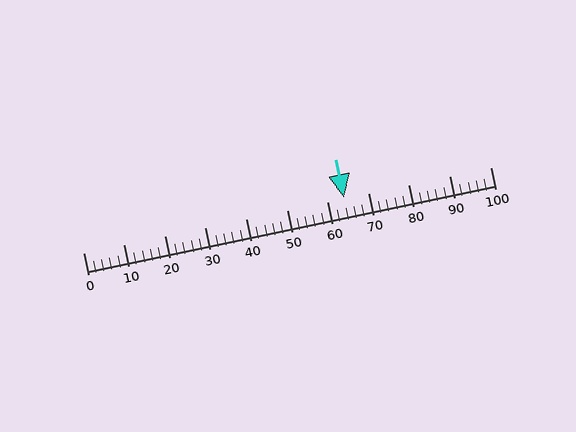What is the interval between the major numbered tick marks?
The major tick marks are spaced 10 units apart.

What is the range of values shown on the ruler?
The ruler shows values from 0 to 100.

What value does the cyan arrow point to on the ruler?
The cyan arrow points to approximately 64.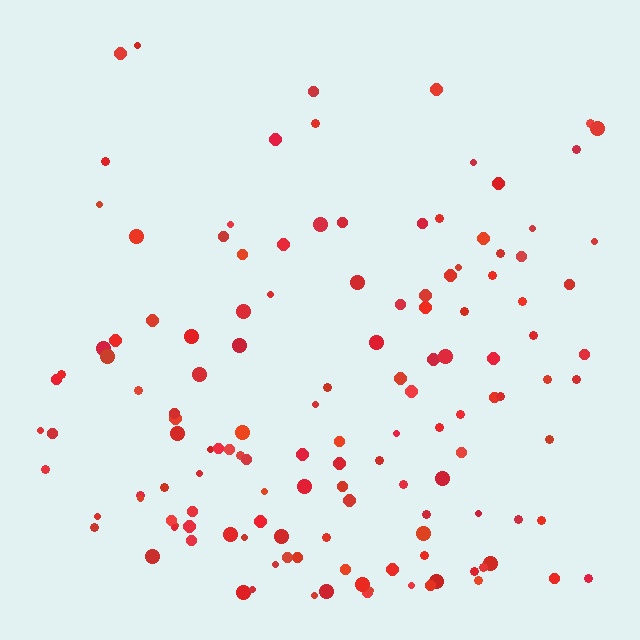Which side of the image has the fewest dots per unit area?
The top.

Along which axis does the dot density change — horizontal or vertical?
Vertical.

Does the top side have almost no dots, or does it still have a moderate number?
Still a moderate number, just noticeably fewer than the bottom.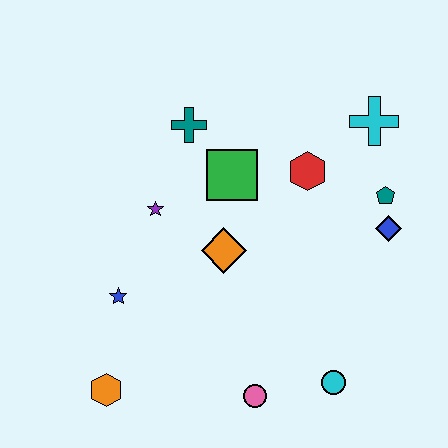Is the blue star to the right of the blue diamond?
No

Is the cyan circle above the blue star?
No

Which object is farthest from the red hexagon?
The orange hexagon is farthest from the red hexagon.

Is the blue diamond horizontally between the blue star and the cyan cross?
No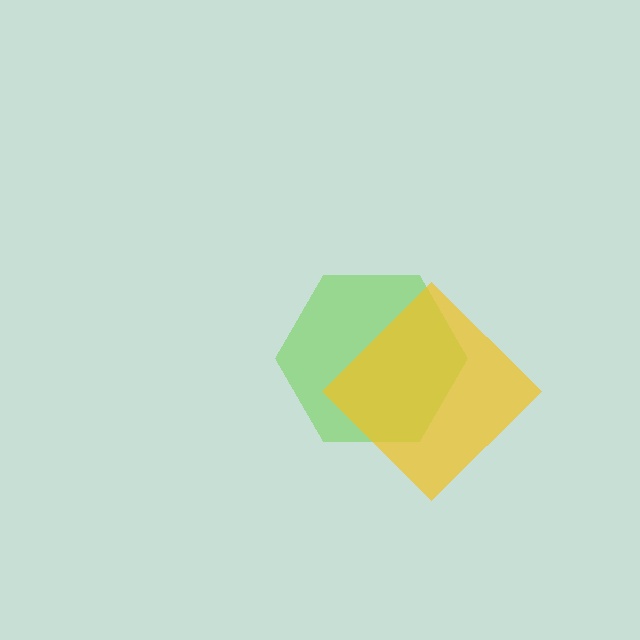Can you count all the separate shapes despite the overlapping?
Yes, there are 2 separate shapes.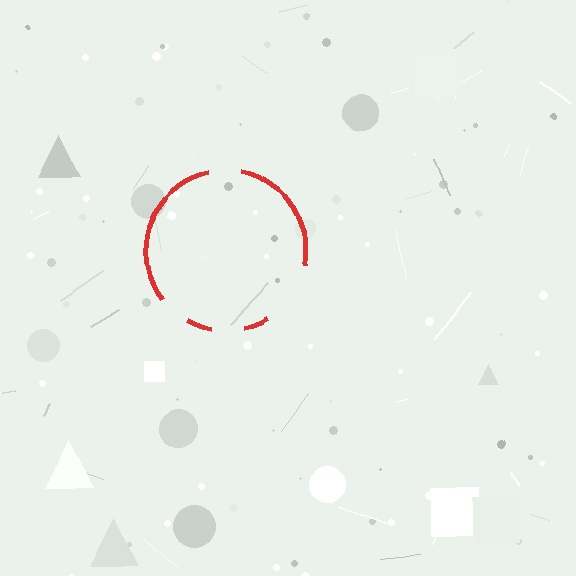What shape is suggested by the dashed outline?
The dashed outline suggests a circle.